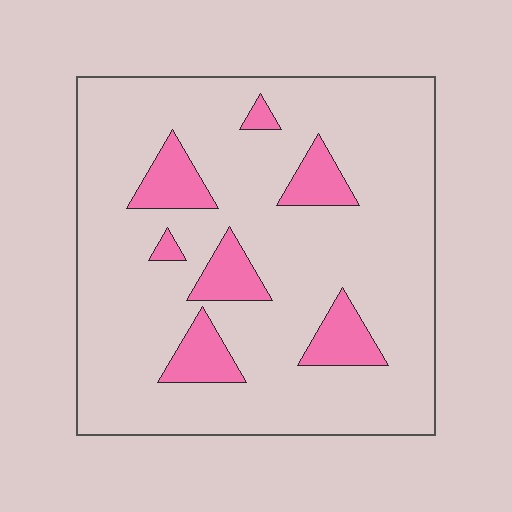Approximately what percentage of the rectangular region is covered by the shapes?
Approximately 15%.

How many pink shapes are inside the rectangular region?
7.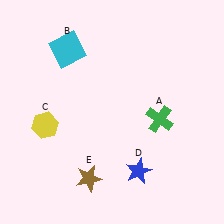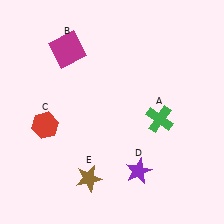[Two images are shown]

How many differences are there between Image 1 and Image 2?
There are 3 differences between the two images.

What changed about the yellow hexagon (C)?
In Image 1, C is yellow. In Image 2, it changed to red.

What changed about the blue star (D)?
In Image 1, D is blue. In Image 2, it changed to purple.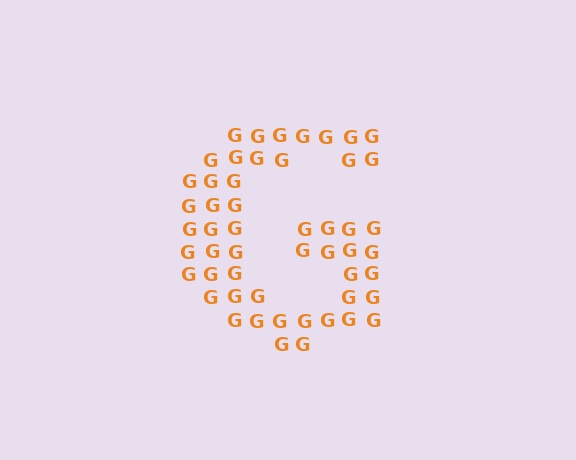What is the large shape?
The large shape is the letter G.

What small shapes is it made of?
It is made of small letter G's.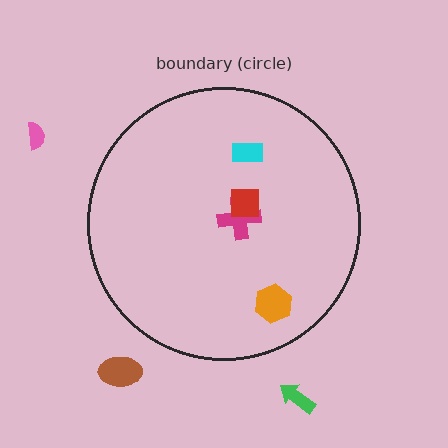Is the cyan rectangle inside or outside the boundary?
Inside.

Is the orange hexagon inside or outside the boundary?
Inside.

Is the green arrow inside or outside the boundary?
Outside.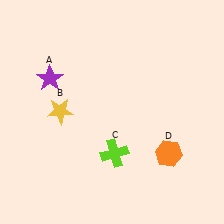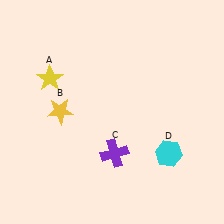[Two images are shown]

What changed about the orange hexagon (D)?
In Image 1, D is orange. In Image 2, it changed to cyan.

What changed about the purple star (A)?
In Image 1, A is purple. In Image 2, it changed to yellow.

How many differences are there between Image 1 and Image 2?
There are 3 differences between the two images.